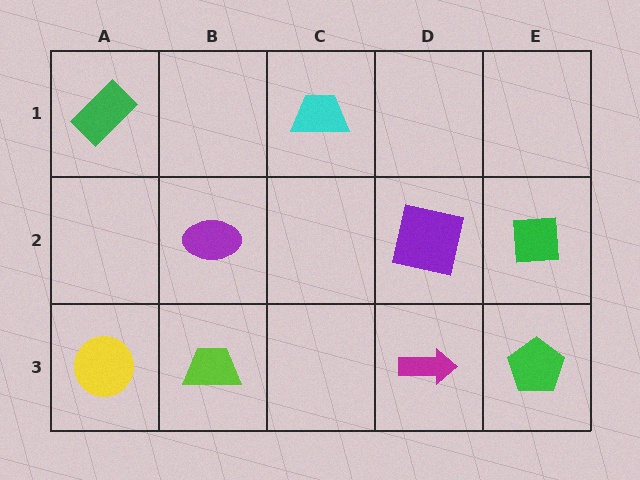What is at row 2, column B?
A purple ellipse.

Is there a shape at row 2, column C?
No, that cell is empty.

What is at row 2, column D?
A purple square.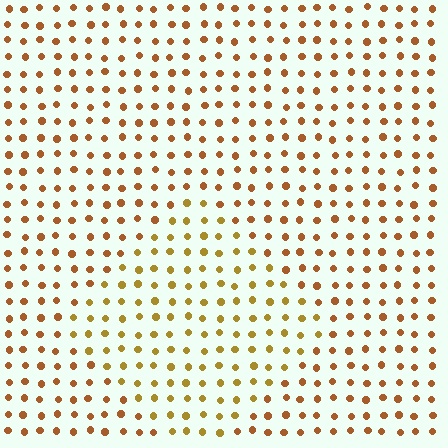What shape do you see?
I see a diamond.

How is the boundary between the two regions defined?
The boundary is defined purely by a slight shift in hue (about 23 degrees). Spacing, size, and orientation are identical on both sides.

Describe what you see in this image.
The image is filled with small brown elements in a uniform arrangement. A diamond-shaped region is visible where the elements are tinted to a slightly different hue, forming a subtle color boundary.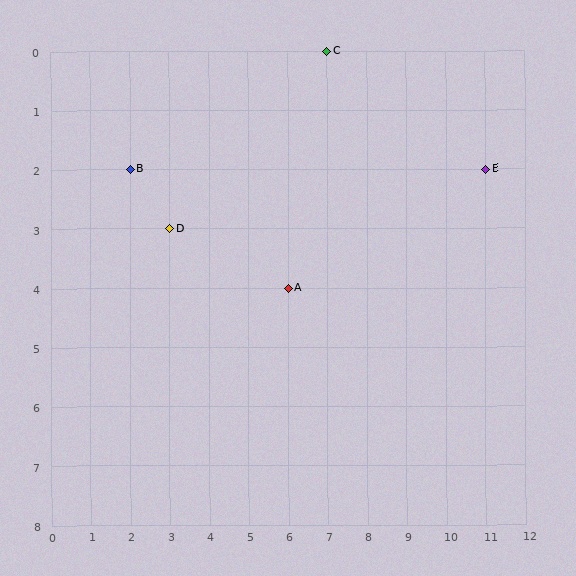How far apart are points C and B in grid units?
Points C and B are 5 columns and 2 rows apart (about 5.4 grid units diagonally).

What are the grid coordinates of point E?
Point E is at grid coordinates (11, 2).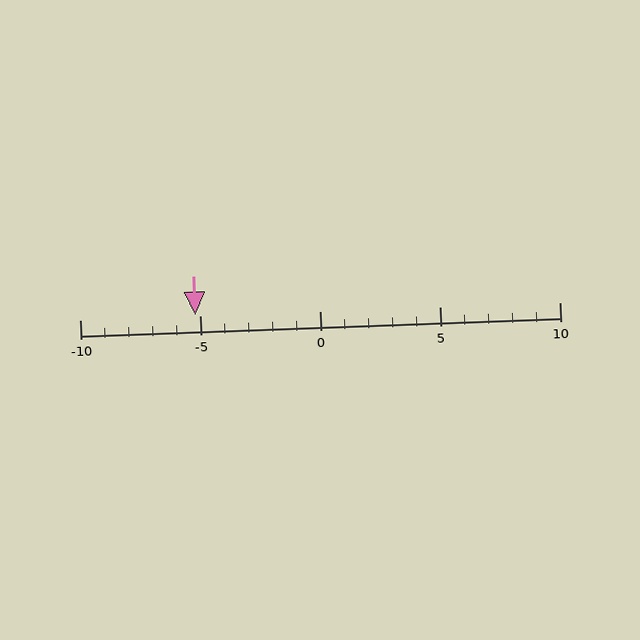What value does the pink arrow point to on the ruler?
The pink arrow points to approximately -5.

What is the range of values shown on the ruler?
The ruler shows values from -10 to 10.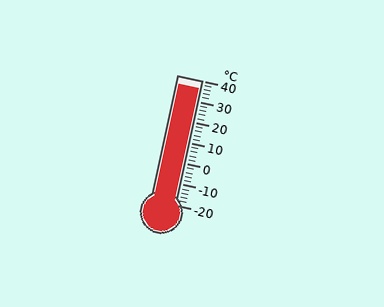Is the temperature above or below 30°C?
The temperature is above 30°C.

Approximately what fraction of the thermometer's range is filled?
The thermometer is filled to approximately 95% of its range.